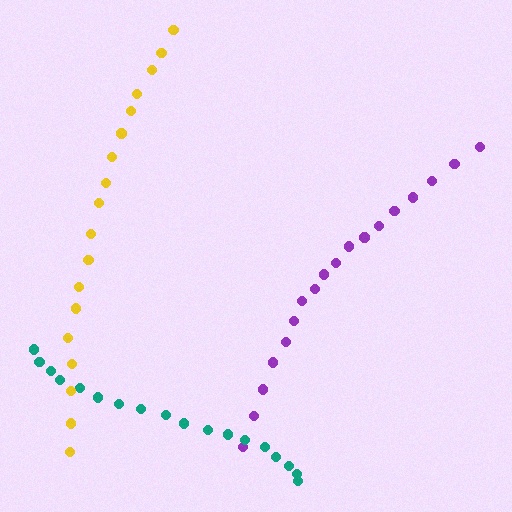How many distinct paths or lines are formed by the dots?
There are 3 distinct paths.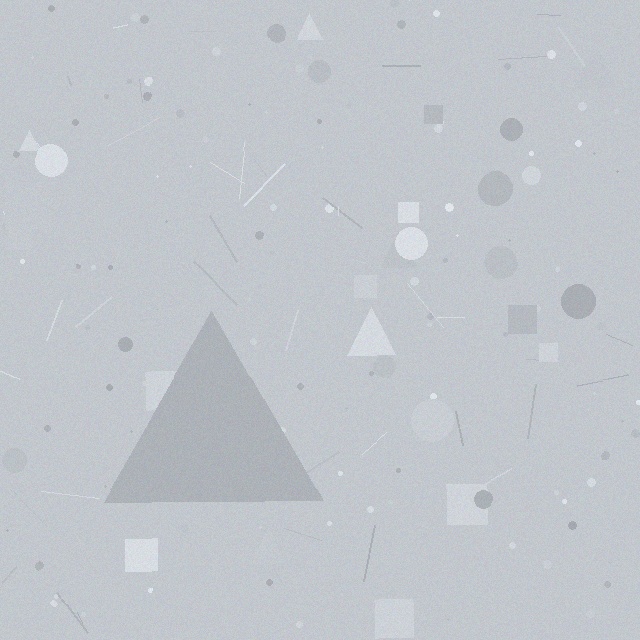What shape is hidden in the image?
A triangle is hidden in the image.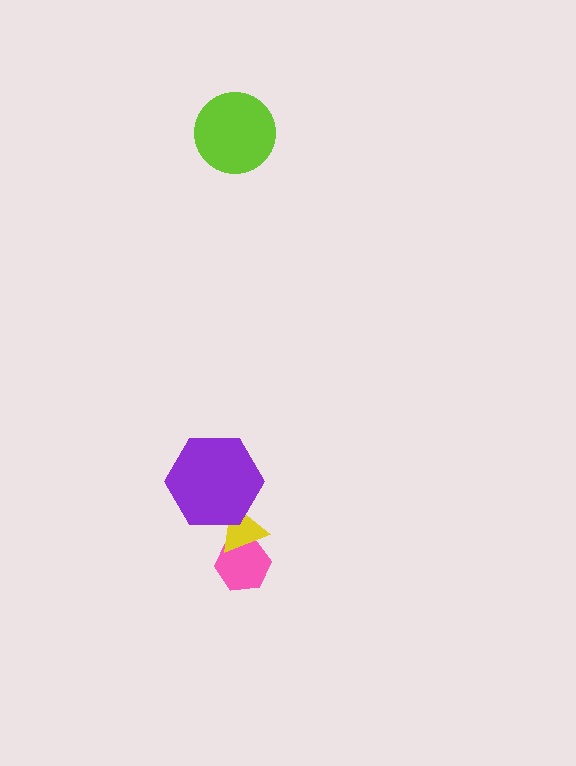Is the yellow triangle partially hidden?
Yes, it is partially covered by another shape.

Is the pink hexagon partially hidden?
Yes, it is partially covered by another shape.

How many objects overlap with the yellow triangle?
2 objects overlap with the yellow triangle.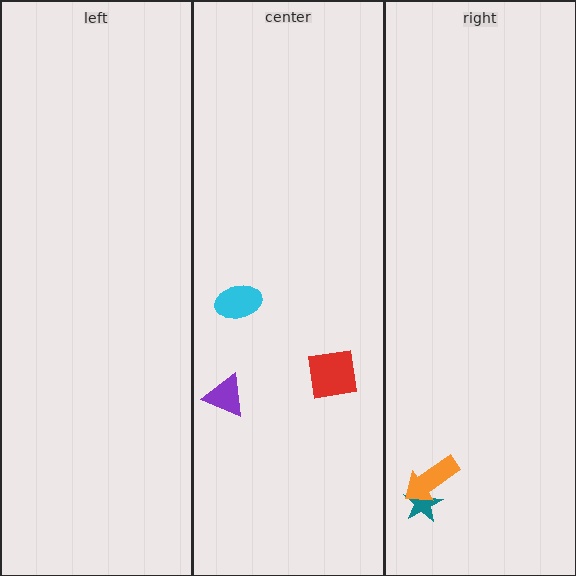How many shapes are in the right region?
2.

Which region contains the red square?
The center region.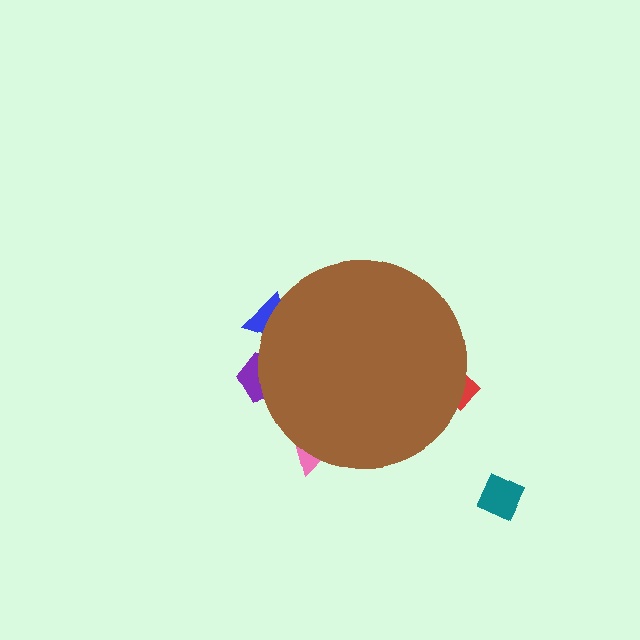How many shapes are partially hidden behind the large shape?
4 shapes are partially hidden.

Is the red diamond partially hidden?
Yes, the red diamond is partially hidden behind the brown circle.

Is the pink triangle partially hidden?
Yes, the pink triangle is partially hidden behind the brown circle.